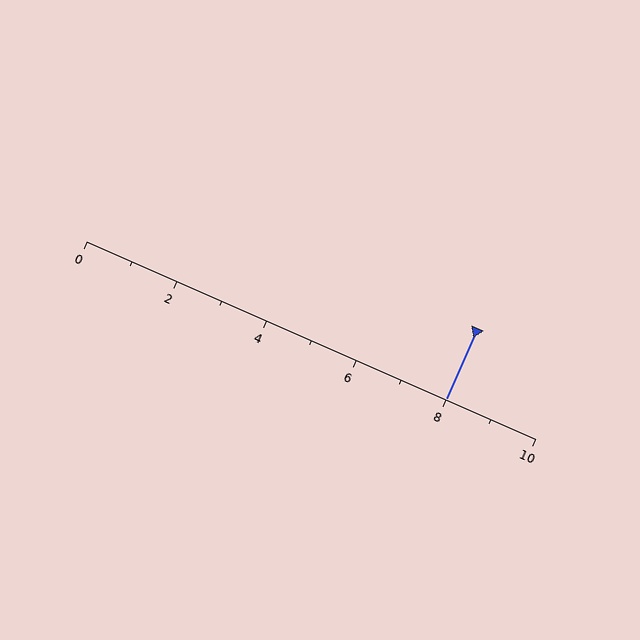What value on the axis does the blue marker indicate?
The marker indicates approximately 8.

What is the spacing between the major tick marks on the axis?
The major ticks are spaced 2 apart.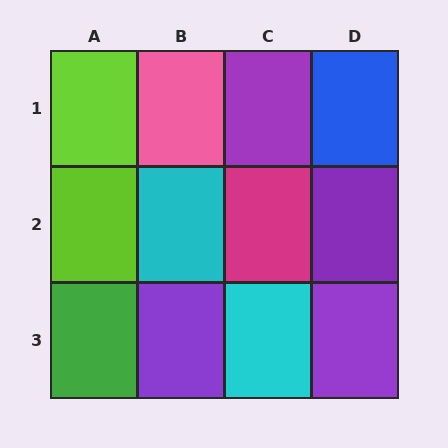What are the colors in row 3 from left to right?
Green, purple, cyan, purple.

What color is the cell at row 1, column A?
Lime.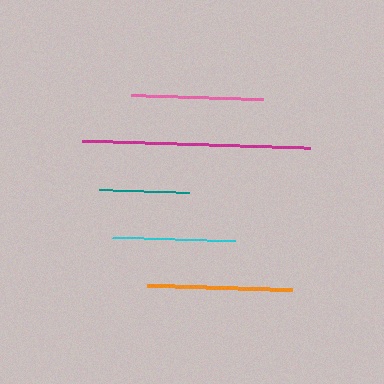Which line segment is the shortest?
The teal line is the shortest at approximately 90 pixels.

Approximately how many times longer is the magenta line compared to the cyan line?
The magenta line is approximately 1.9 times the length of the cyan line.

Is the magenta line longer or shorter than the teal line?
The magenta line is longer than the teal line.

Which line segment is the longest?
The magenta line is the longest at approximately 229 pixels.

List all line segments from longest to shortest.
From longest to shortest: magenta, orange, pink, cyan, teal.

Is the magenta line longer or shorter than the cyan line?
The magenta line is longer than the cyan line.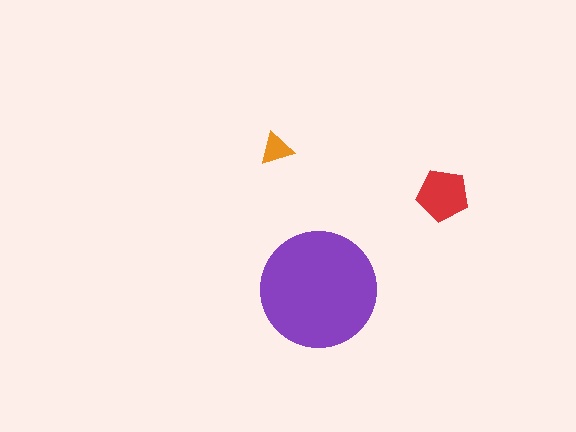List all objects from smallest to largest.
The orange triangle, the red pentagon, the purple circle.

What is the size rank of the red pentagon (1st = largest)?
2nd.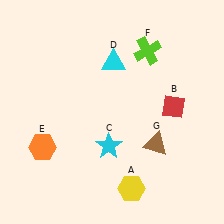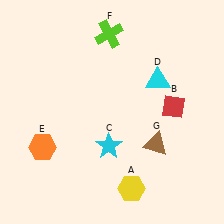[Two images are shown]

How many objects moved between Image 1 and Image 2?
2 objects moved between the two images.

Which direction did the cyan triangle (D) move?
The cyan triangle (D) moved right.